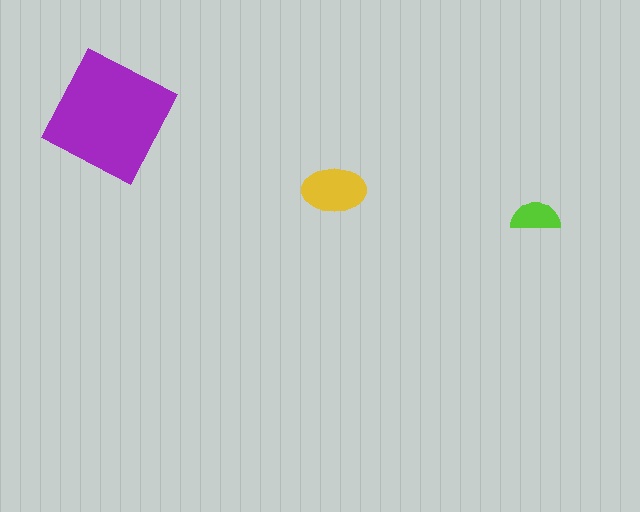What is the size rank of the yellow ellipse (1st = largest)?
2nd.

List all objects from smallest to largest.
The lime semicircle, the yellow ellipse, the purple square.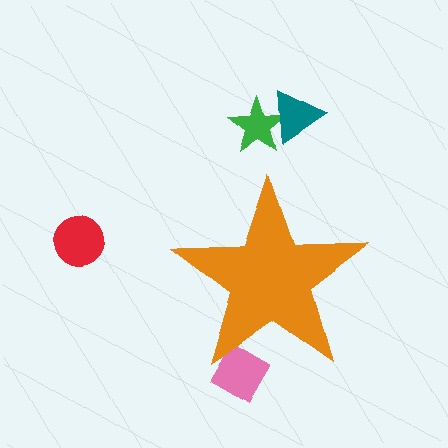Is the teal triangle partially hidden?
No, the teal triangle is fully visible.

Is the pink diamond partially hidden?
Yes, the pink diamond is partially hidden behind the orange star.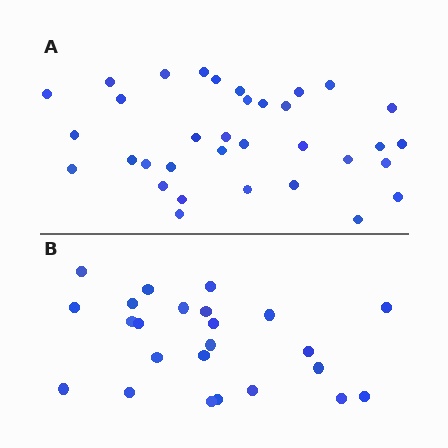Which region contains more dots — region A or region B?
Region A (the top region) has more dots.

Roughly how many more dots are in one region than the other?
Region A has roughly 10 or so more dots than region B.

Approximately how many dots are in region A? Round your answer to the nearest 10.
About 30 dots. (The exact count is 34, which rounds to 30.)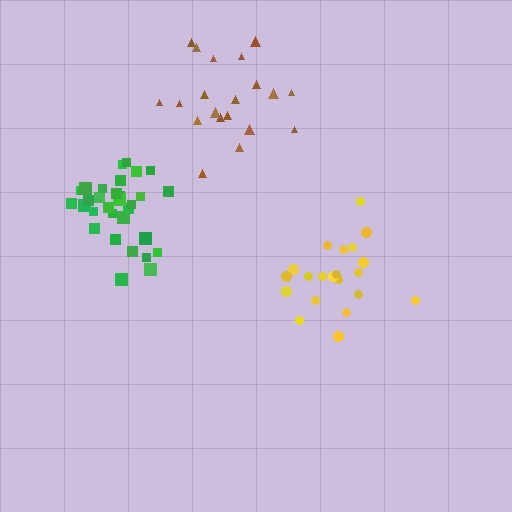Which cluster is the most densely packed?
Green.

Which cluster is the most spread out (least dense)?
Brown.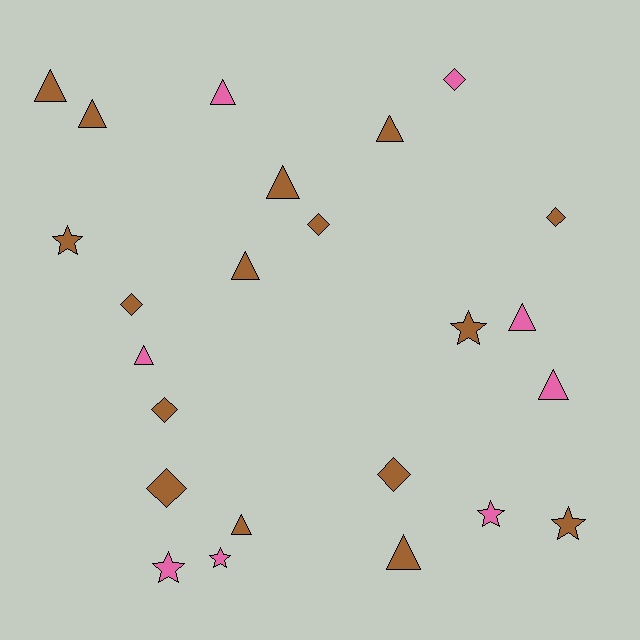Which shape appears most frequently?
Triangle, with 11 objects.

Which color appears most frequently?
Brown, with 16 objects.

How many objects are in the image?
There are 24 objects.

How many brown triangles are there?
There are 7 brown triangles.